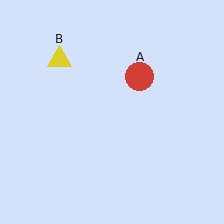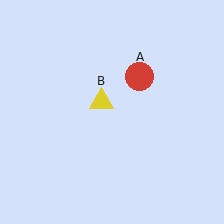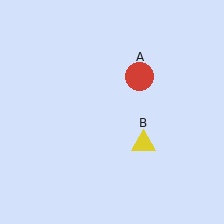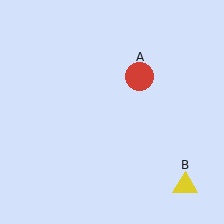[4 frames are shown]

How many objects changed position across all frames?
1 object changed position: yellow triangle (object B).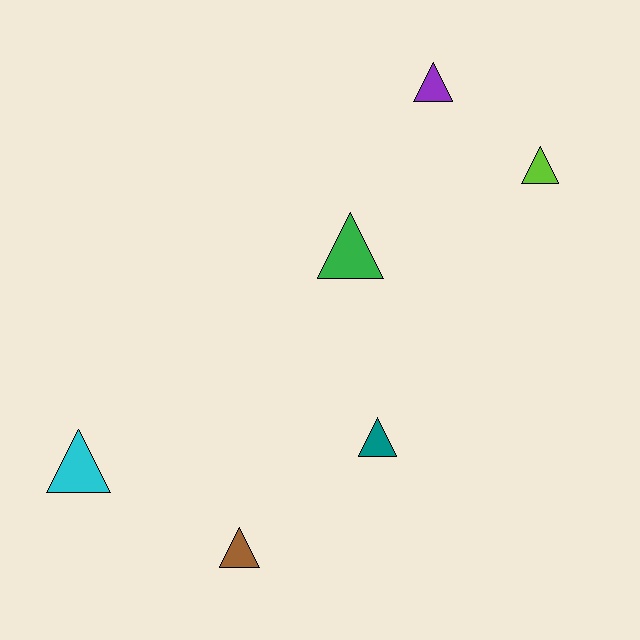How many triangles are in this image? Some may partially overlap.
There are 6 triangles.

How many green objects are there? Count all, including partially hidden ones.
There is 1 green object.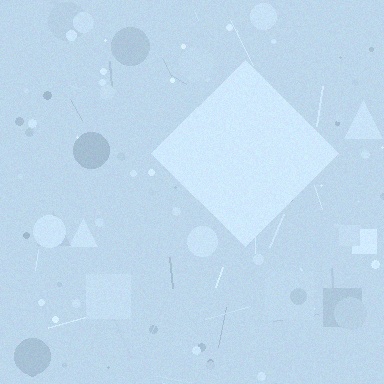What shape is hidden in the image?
A diamond is hidden in the image.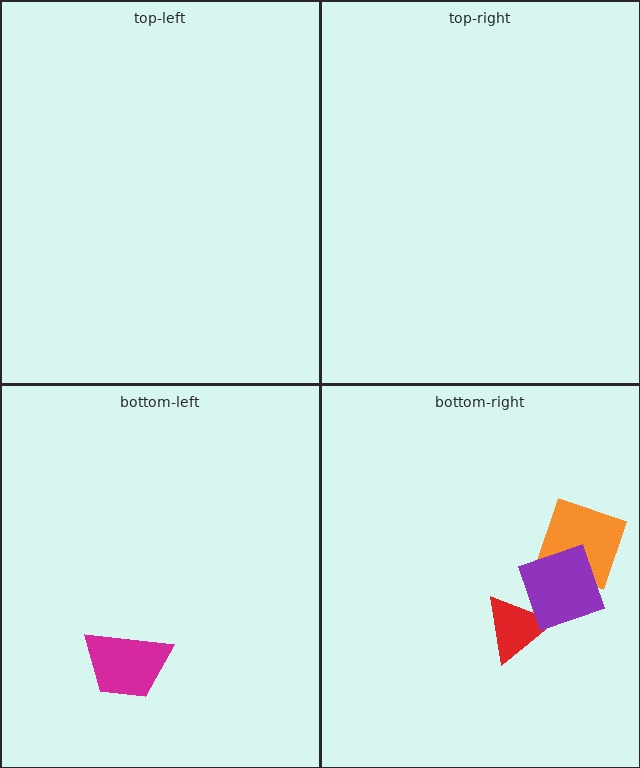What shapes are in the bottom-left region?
The magenta trapezoid.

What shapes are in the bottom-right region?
The red triangle, the orange diamond, the purple square.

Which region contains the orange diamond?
The bottom-right region.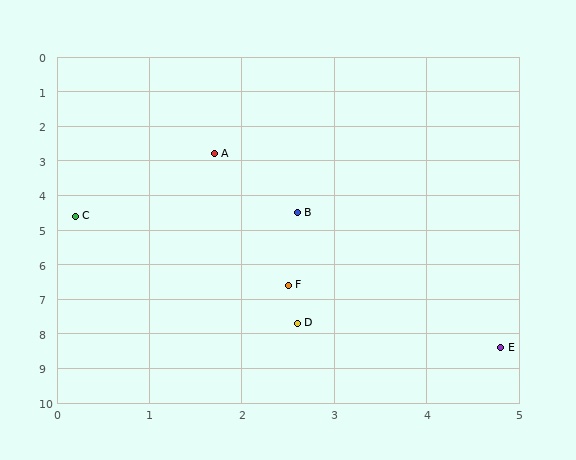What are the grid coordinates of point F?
Point F is at approximately (2.5, 6.6).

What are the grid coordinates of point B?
Point B is at approximately (2.6, 4.5).